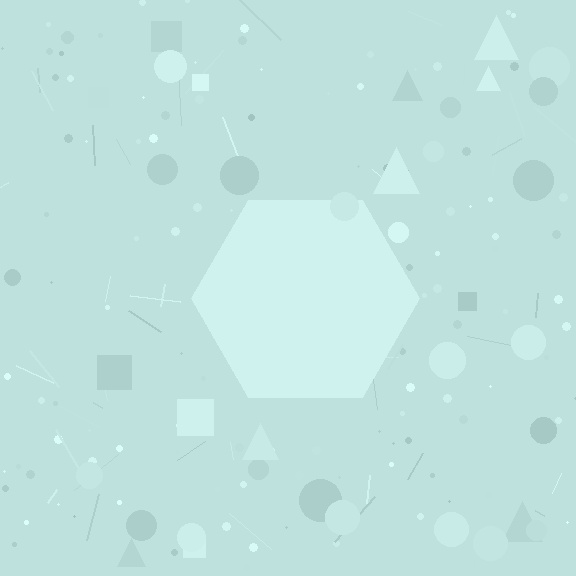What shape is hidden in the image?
A hexagon is hidden in the image.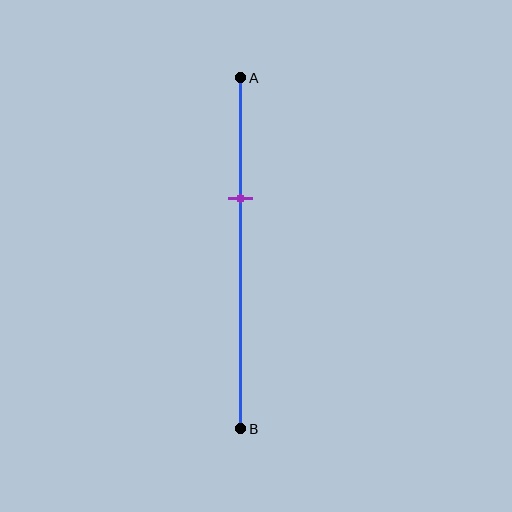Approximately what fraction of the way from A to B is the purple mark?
The purple mark is approximately 35% of the way from A to B.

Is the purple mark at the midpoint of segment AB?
No, the mark is at about 35% from A, not at the 50% midpoint.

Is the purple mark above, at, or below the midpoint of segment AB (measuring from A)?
The purple mark is above the midpoint of segment AB.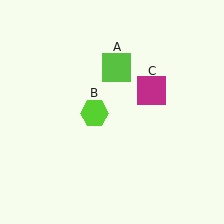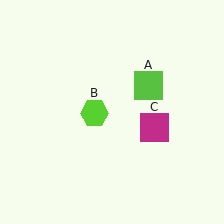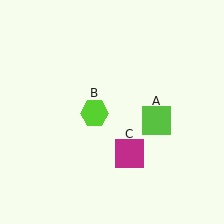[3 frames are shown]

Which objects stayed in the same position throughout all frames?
Lime hexagon (object B) remained stationary.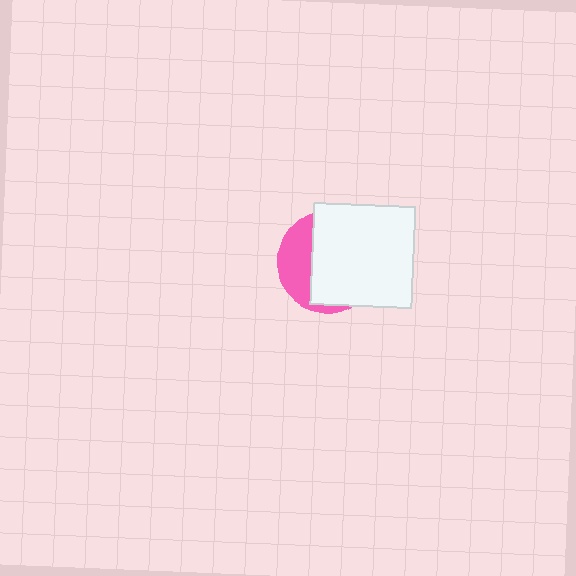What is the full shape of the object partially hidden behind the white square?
The partially hidden object is a pink circle.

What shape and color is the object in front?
The object in front is a white square.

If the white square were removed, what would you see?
You would see the complete pink circle.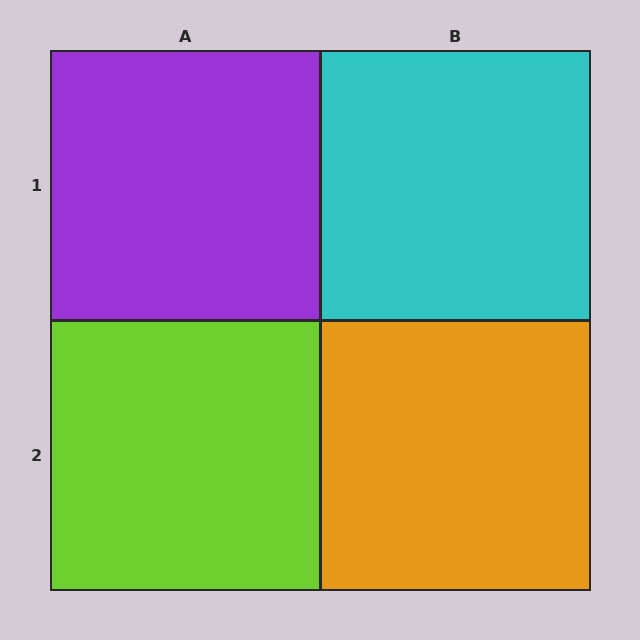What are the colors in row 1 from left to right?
Purple, cyan.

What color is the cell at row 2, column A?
Lime.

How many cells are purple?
1 cell is purple.